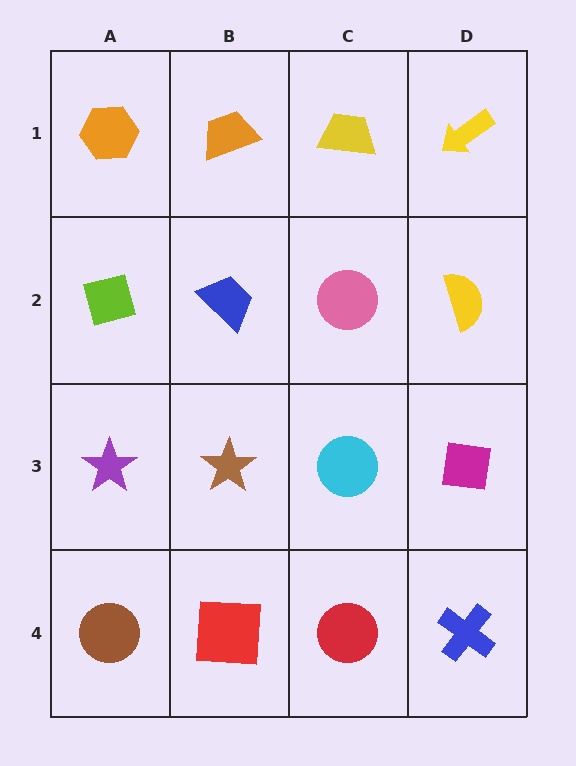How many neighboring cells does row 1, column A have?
2.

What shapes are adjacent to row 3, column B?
A blue trapezoid (row 2, column B), a red square (row 4, column B), a purple star (row 3, column A), a cyan circle (row 3, column C).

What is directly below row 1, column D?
A yellow semicircle.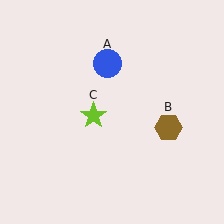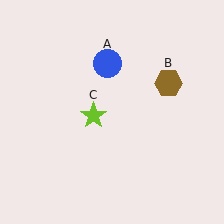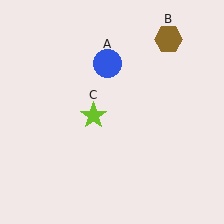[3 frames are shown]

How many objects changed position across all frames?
1 object changed position: brown hexagon (object B).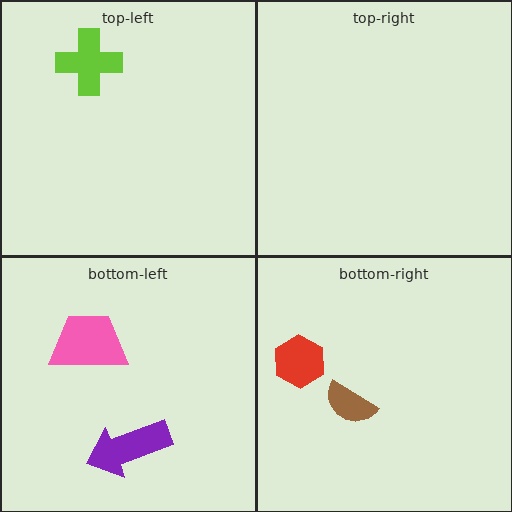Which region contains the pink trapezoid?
The bottom-left region.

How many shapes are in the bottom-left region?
2.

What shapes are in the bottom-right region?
The brown semicircle, the red hexagon.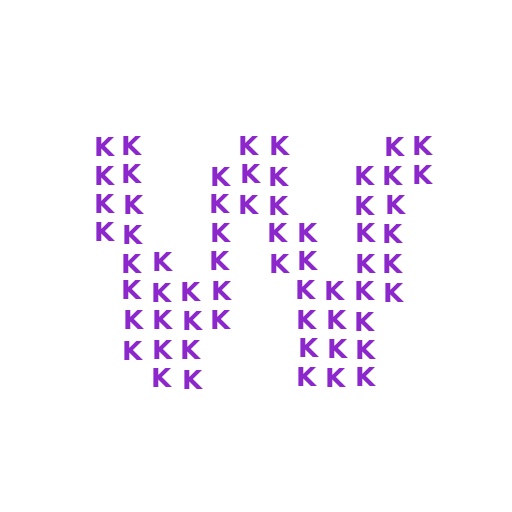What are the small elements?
The small elements are letter K's.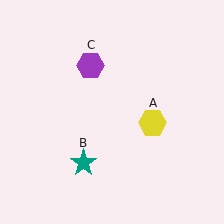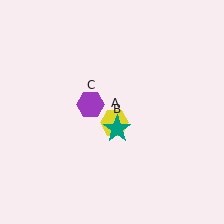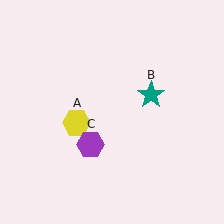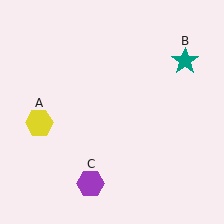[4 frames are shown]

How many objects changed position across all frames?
3 objects changed position: yellow hexagon (object A), teal star (object B), purple hexagon (object C).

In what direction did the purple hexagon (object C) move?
The purple hexagon (object C) moved down.